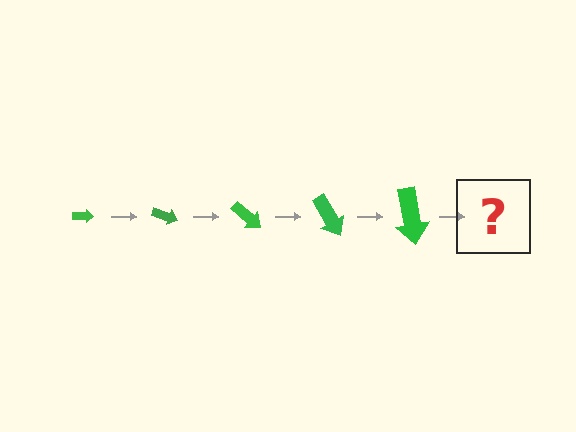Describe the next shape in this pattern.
It should be an arrow, larger than the previous one and rotated 100 degrees from the start.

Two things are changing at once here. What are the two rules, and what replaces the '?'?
The two rules are that the arrow grows larger each step and it rotates 20 degrees each step. The '?' should be an arrow, larger than the previous one and rotated 100 degrees from the start.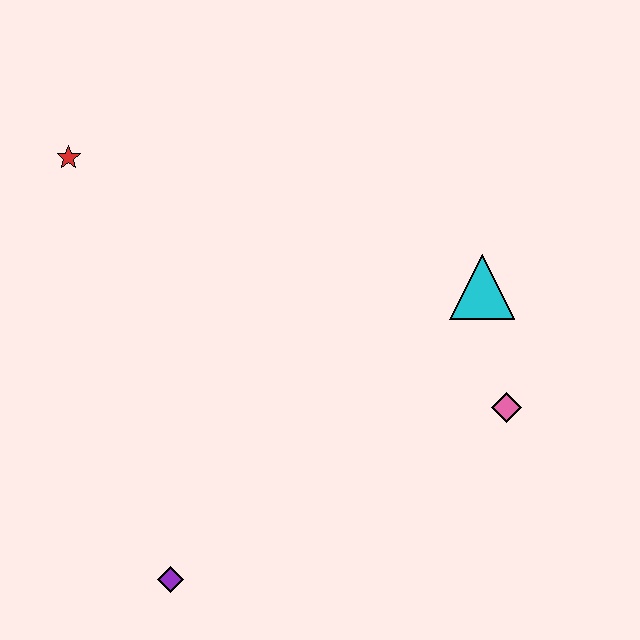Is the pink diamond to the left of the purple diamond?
No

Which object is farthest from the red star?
The pink diamond is farthest from the red star.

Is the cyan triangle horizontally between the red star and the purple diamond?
No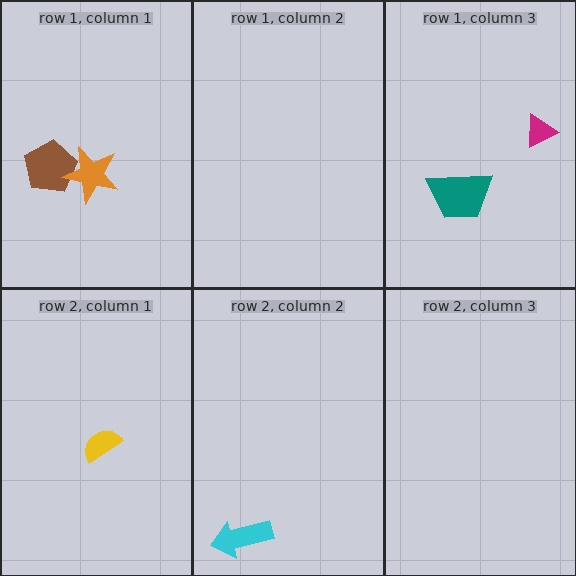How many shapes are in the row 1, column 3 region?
2.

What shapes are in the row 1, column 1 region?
The brown pentagon, the orange star.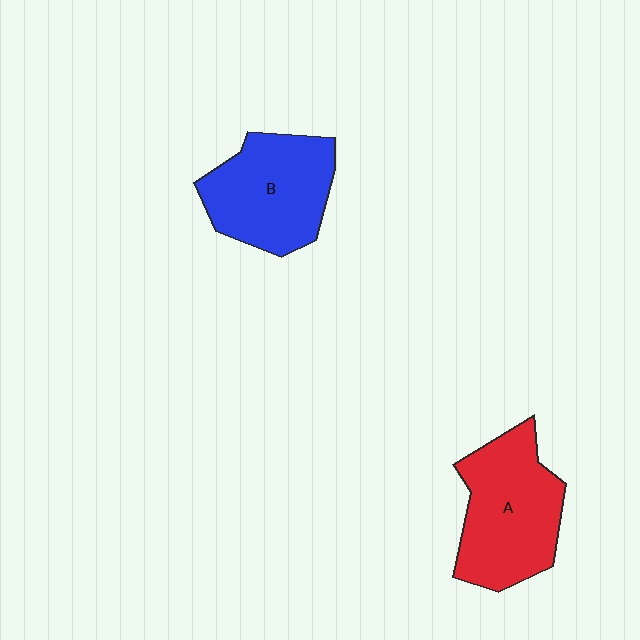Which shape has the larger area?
Shape A (red).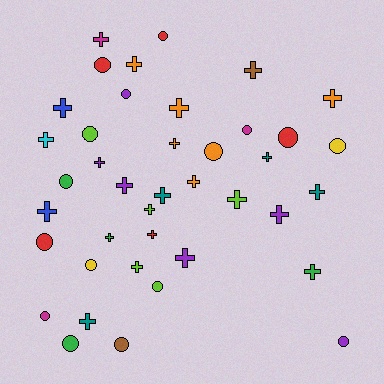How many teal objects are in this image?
There are 4 teal objects.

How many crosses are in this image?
There are 24 crosses.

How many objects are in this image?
There are 40 objects.